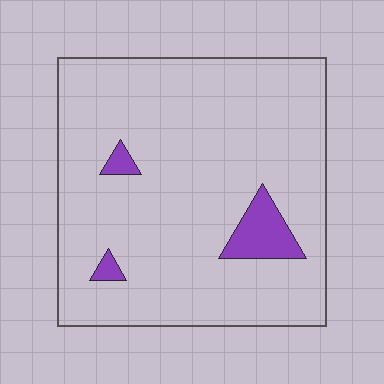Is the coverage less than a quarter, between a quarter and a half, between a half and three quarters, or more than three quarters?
Less than a quarter.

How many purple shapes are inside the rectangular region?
3.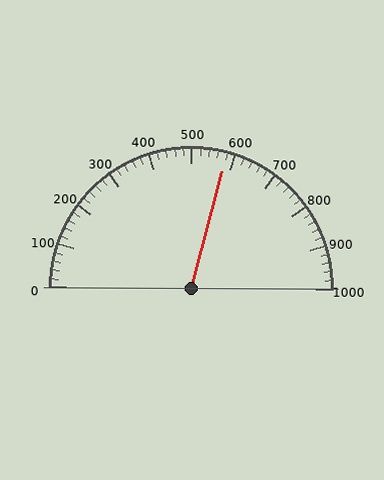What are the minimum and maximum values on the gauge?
The gauge ranges from 0 to 1000.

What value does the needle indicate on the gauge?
The needle indicates approximately 580.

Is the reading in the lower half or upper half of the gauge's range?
The reading is in the upper half of the range (0 to 1000).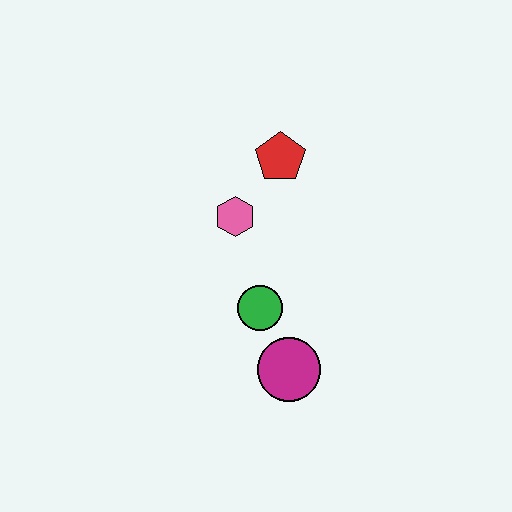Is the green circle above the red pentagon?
No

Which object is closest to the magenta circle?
The green circle is closest to the magenta circle.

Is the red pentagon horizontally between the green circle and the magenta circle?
Yes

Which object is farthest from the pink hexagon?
The magenta circle is farthest from the pink hexagon.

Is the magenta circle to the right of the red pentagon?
Yes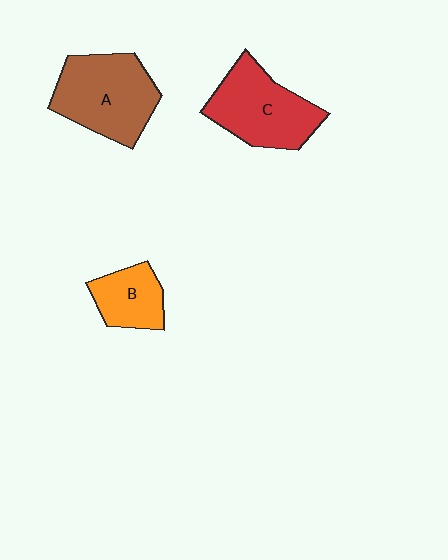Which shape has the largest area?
Shape A (brown).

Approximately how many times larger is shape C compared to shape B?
Approximately 1.8 times.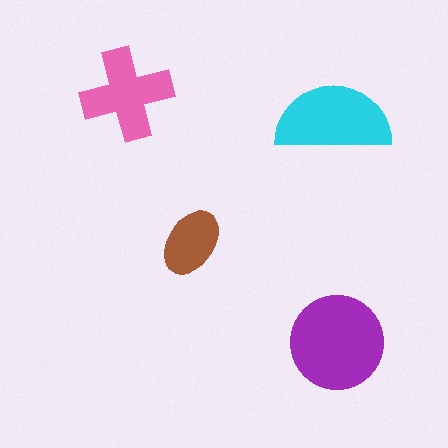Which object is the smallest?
The brown ellipse.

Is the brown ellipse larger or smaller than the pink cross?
Smaller.